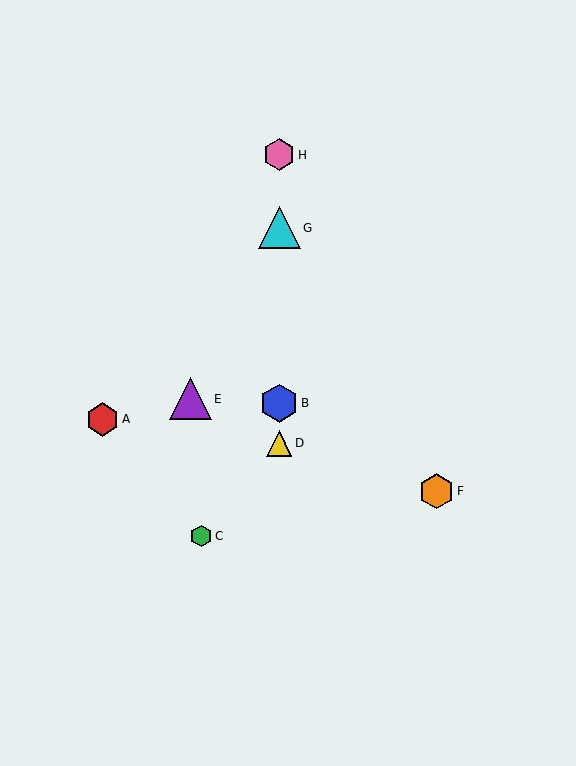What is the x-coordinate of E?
Object E is at x≈190.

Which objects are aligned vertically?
Objects B, D, G, H are aligned vertically.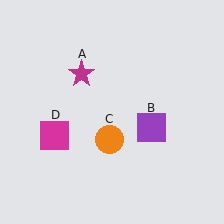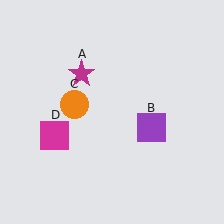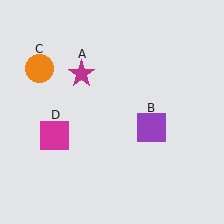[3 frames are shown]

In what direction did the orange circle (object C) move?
The orange circle (object C) moved up and to the left.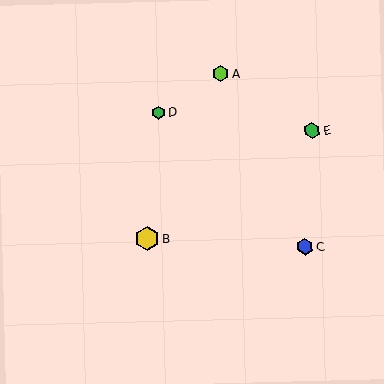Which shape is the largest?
The yellow hexagon (labeled B) is the largest.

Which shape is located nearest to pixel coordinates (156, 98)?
The green hexagon (labeled D) at (158, 112) is nearest to that location.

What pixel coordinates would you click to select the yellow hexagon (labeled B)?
Click at (148, 239) to select the yellow hexagon B.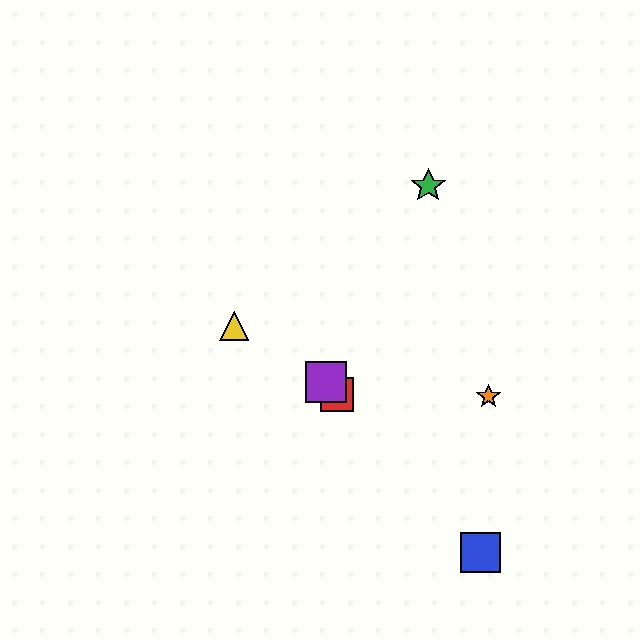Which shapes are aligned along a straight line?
The red square, the blue square, the purple square are aligned along a straight line.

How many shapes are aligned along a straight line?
3 shapes (the red square, the blue square, the purple square) are aligned along a straight line.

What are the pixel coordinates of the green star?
The green star is at (428, 186).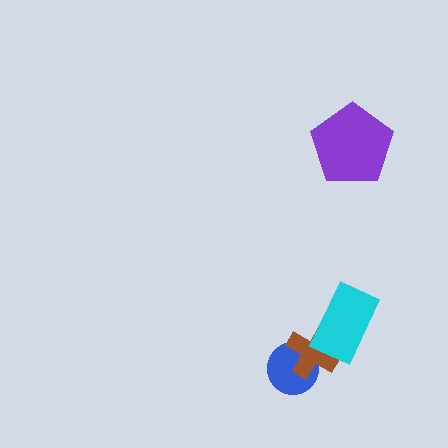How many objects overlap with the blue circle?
1 object overlaps with the blue circle.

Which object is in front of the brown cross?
The cyan rectangle is in front of the brown cross.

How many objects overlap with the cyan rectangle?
1 object overlaps with the cyan rectangle.